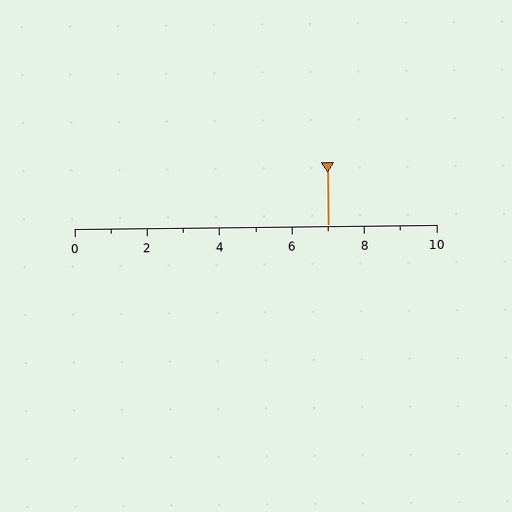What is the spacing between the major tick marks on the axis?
The major ticks are spaced 2 apart.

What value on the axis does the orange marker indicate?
The marker indicates approximately 7.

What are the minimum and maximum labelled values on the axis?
The axis runs from 0 to 10.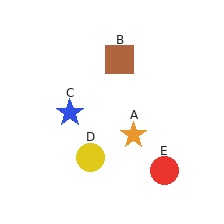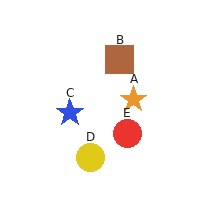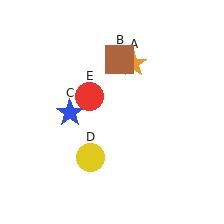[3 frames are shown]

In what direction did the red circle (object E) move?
The red circle (object E) moved up and to the left.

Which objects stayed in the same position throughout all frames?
Brown square (object B) and blue star (object C) and yellow circle (object D) remained stationary.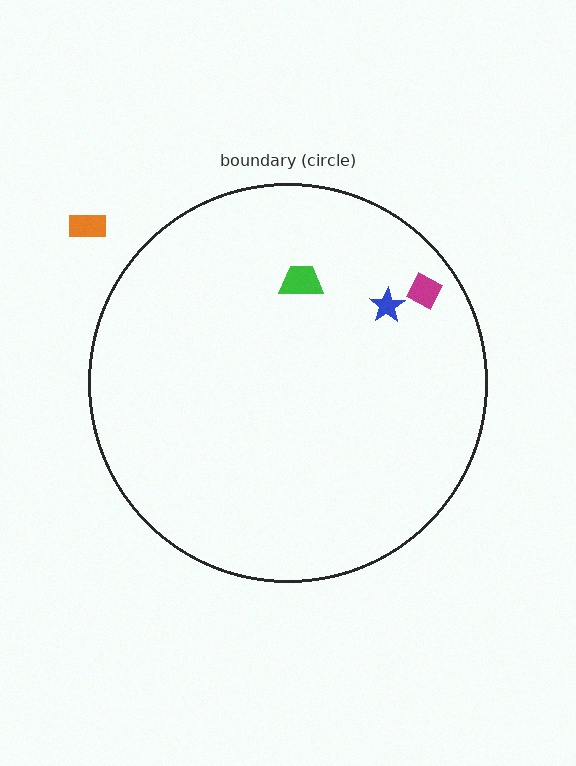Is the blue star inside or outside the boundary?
Inside.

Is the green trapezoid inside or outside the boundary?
Inside.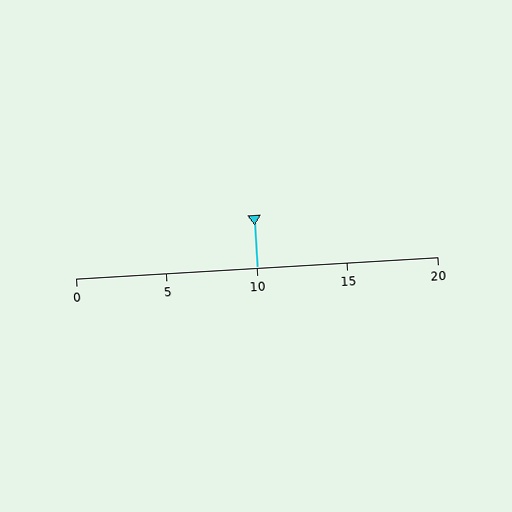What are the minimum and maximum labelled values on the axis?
The axis runs from 0 to 20.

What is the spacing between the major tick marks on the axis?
The major ticks are spaced 5 apart.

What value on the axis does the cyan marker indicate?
The marker indicates approximately 10.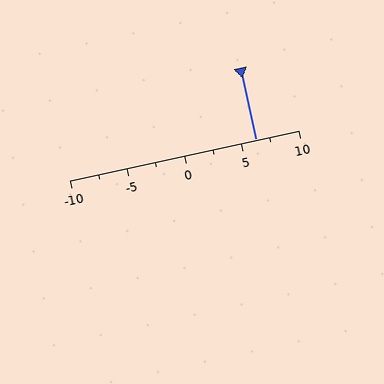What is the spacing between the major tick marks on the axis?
The major ticks are spaced 5 apart.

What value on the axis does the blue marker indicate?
The marker indicates approximately 6.2.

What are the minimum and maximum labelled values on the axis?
The axis runs from -10 to 10.